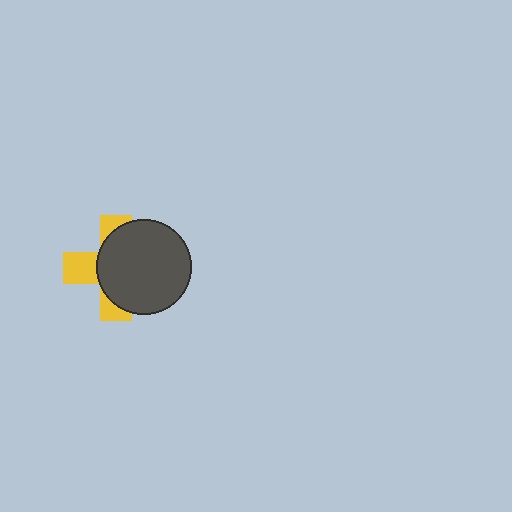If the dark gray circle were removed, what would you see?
You would see the complete yellow cross.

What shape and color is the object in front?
The object in front is a dark gray circle.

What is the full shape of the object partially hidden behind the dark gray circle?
The partially hidden object is a yellow cross.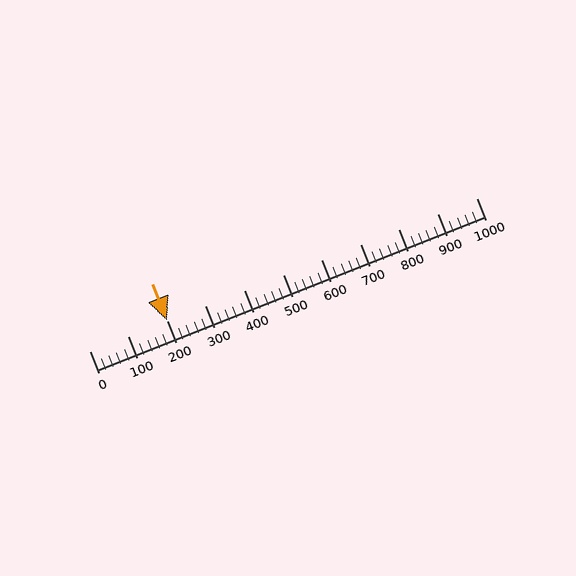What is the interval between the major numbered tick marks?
The major tick marks are spaced 100 units apart.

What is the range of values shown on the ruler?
The ruler shows values from 0 to 1000.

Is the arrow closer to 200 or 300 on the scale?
The arrow is closer to 200.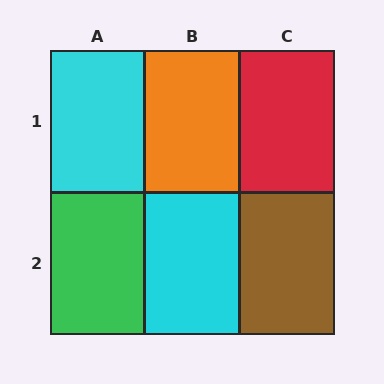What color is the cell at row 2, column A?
Green.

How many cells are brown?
1 cell is brown.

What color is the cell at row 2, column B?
Cyan.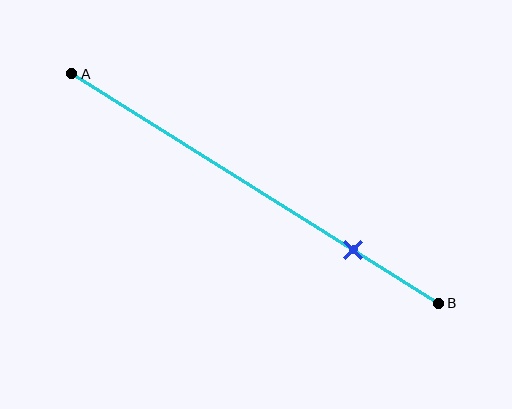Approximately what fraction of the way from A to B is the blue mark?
The blue mark is approximately 75% of the way from A to B.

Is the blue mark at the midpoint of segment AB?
No, the mark is at about 75% from A, not at the 50% midpoint.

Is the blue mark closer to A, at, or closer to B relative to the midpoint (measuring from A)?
The blue mark is closer to point B than the midpoint of segment AB.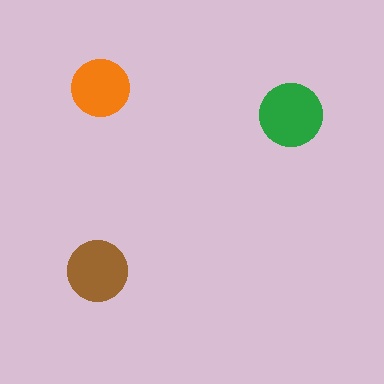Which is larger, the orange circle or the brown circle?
The brown one.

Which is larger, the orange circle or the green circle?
The green one.